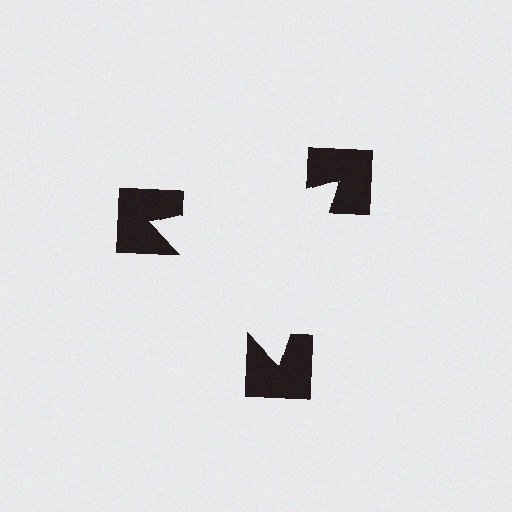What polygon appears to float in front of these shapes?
An illusory triangle — its edges are inferred from the aligned wedge cuts in the notched squares, not physically drawn.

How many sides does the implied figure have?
3 sides.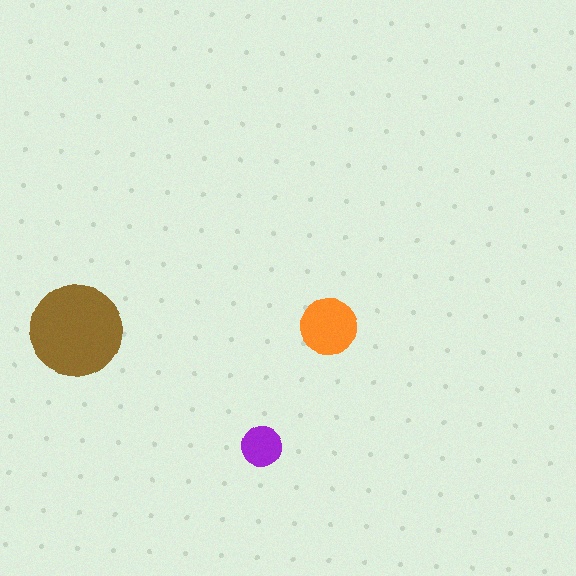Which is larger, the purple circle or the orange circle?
The orange one.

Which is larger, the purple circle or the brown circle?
The brown one.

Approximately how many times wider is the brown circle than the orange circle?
About 1.5 times wider.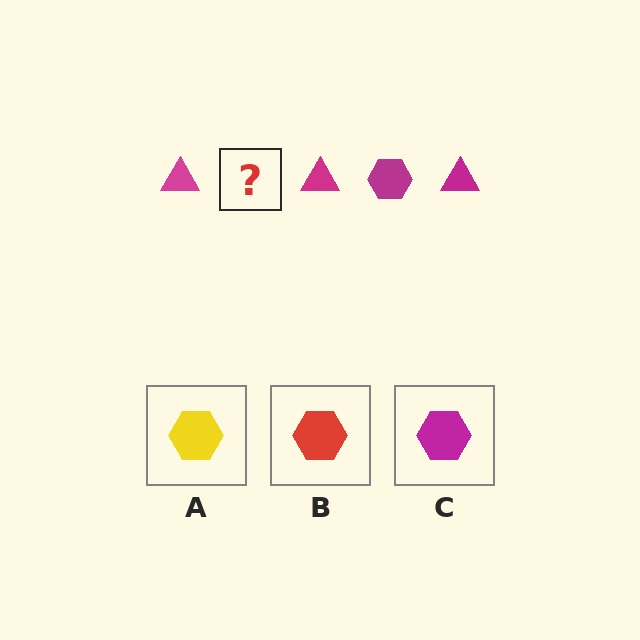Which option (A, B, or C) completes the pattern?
C.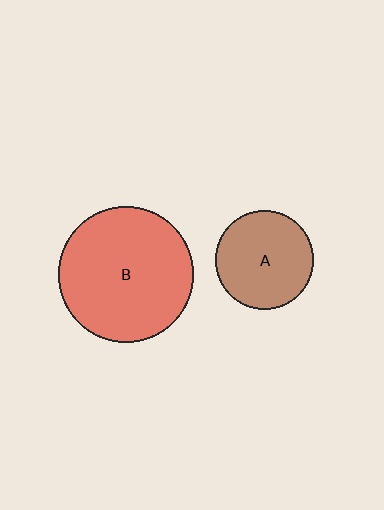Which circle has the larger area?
Circle B (red).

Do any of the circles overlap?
No, none of the circles overlap.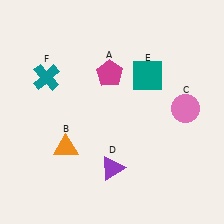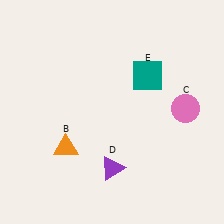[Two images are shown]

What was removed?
The teal cross (F), the magenta pentagon (A) were removed in Image 2.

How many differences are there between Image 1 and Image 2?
There are 2 differences between the two images.